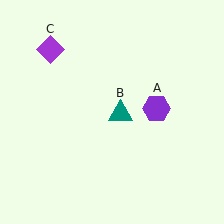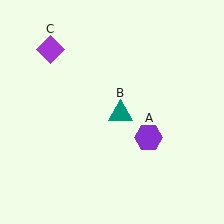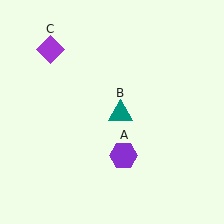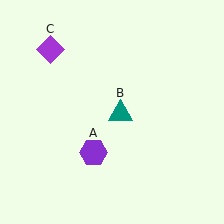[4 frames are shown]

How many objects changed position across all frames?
1 object changed position: purple hexagon (object A).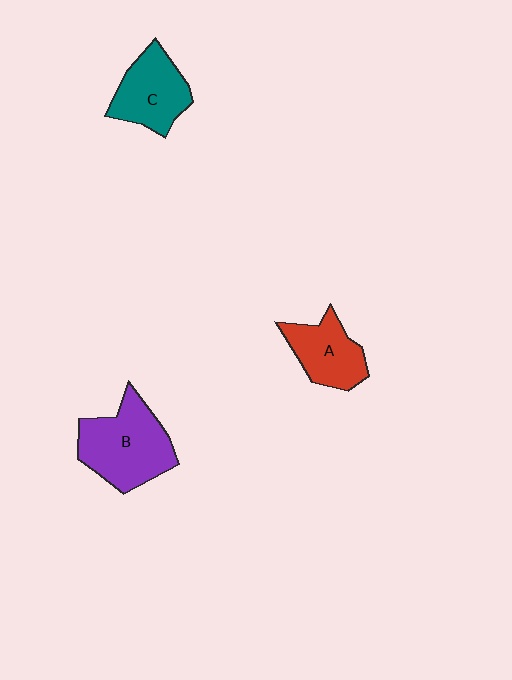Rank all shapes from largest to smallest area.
From largest to smallest: B (purple), C (teal), A (red).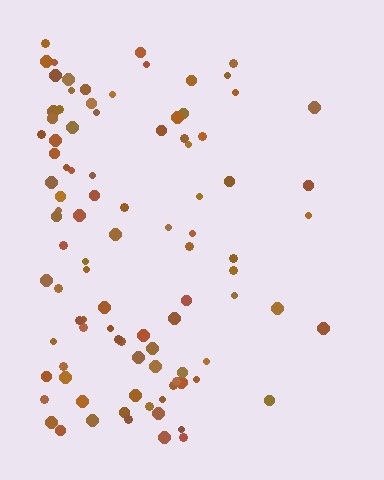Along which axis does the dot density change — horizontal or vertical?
Horizontal.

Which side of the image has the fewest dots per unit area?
The right.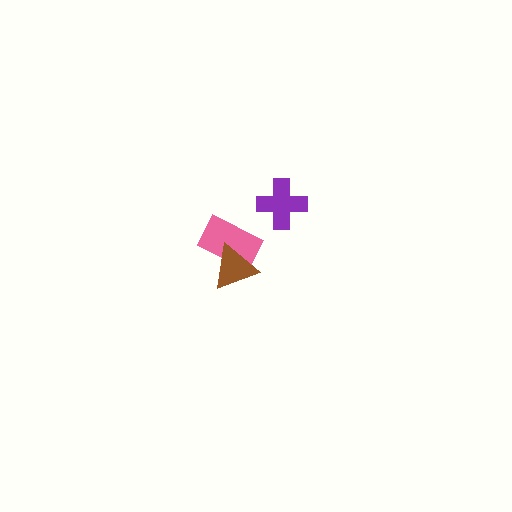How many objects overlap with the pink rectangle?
1 object overlaps with the pink rectangle.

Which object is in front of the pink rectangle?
The brown triangle is in front of the pink rectangle.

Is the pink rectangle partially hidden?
Yes, it is partially covered by another shape.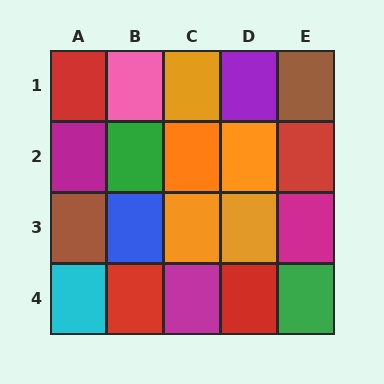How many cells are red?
4 cells are red.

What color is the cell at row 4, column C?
Magenta.